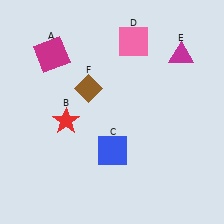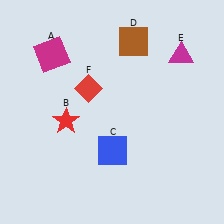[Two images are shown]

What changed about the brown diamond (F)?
In Image 1, F is brown. In Image 2, it changed to red.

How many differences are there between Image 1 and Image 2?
There are 2 differences between the two images.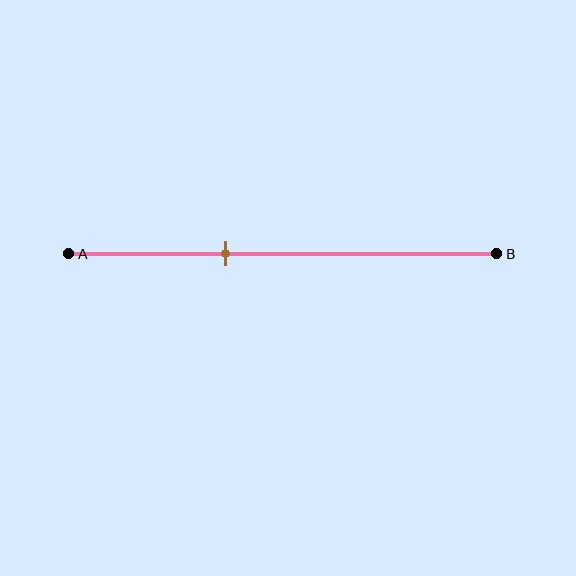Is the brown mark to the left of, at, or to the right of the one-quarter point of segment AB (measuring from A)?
The brown mark is to the right of the one-quarter point of segment AB.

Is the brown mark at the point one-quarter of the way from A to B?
No, the mark is at about 35% from A, not at the 25% one-quarter point.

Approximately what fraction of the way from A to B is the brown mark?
The brown mark is approximately 35% of the way from A to B.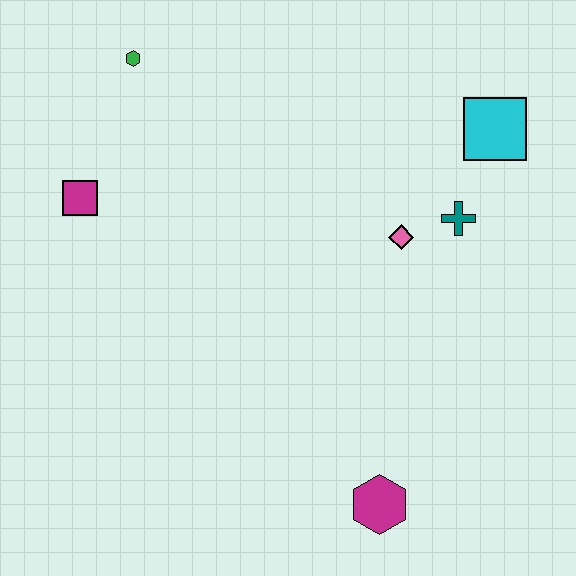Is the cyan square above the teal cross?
Yes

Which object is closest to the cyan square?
The teal cross is closest to the cyan square.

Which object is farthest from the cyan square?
The magenta square is farthest from the cyan square.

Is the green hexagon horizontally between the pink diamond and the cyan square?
No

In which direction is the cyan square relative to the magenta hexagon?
The cyan square is above the magenta hexagon.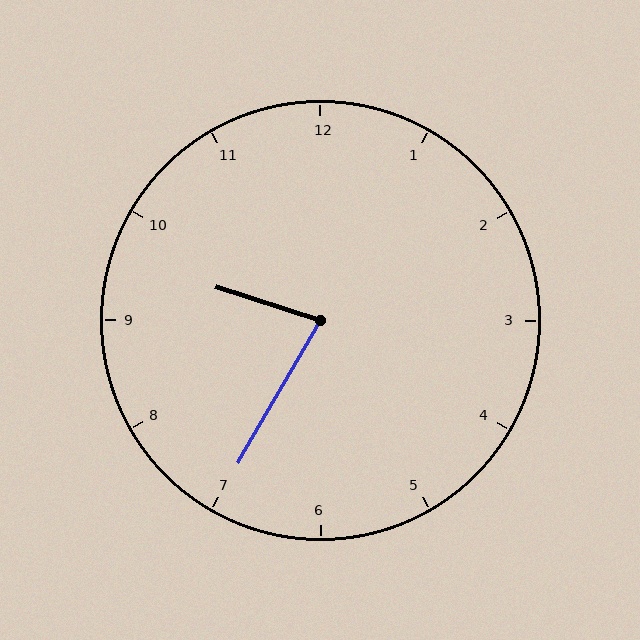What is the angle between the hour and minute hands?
Approximately 78 degrees.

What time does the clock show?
9:35.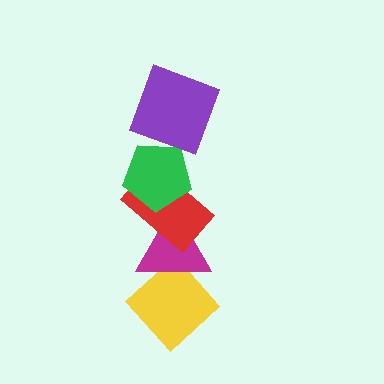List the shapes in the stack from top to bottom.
From top to bottom: the purple square, the green pentagon, the red rectangle, the magenta triangle, the yellow diamond.